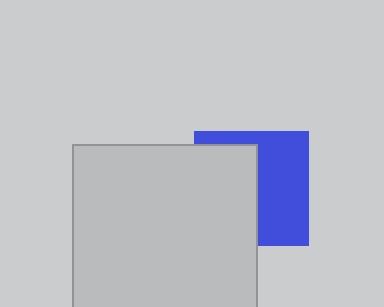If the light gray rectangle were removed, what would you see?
You would see the complete blue square.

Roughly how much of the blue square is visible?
About half of it is visible (roughly 51%).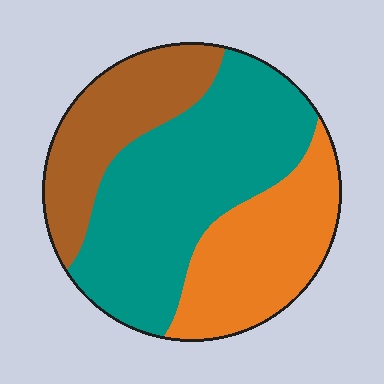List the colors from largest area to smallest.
From largest to smallest: teal, orange, brown.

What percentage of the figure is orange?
Orange takes up between a sixth and a third of the figure.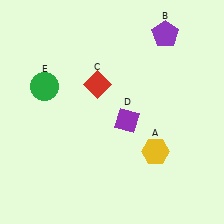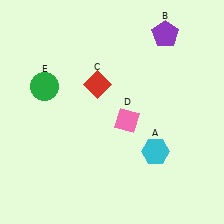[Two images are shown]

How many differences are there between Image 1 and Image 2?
There are 2 differences between the two images.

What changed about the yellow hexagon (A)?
In Image 1, A is yellow. In Image 2, it changed to cyan.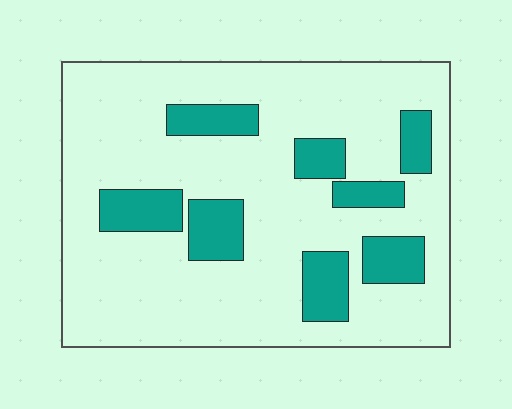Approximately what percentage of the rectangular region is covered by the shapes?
Approximately 20%.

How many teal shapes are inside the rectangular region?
8.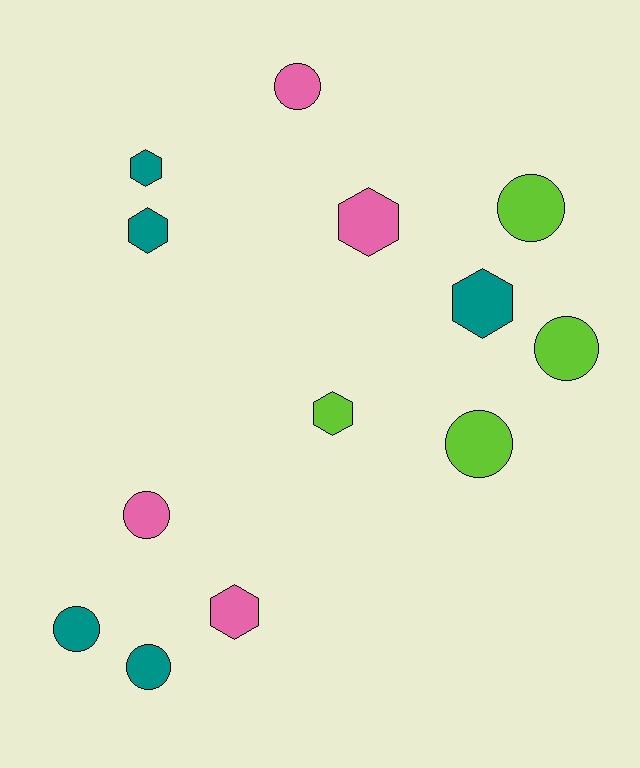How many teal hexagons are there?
There are 3 teal hexagons.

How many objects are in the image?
There are 13 objects.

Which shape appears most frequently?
Circle, with 7 objects.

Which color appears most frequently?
Teal, with 5 objects.